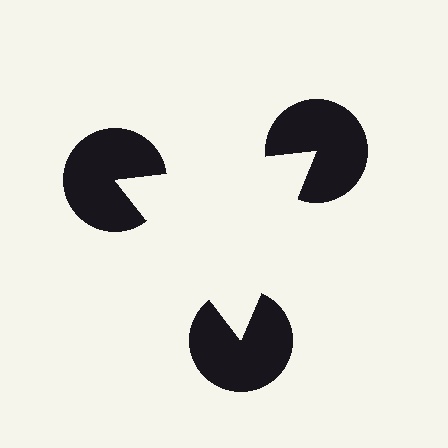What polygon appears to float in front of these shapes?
An illusory triangle — its edges are inferred from the aligned wedge cuts in the pac-man discs, not physically drawn.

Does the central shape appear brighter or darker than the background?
It typically appears slightly brighter than the background, even though no actual brightness change is drawn.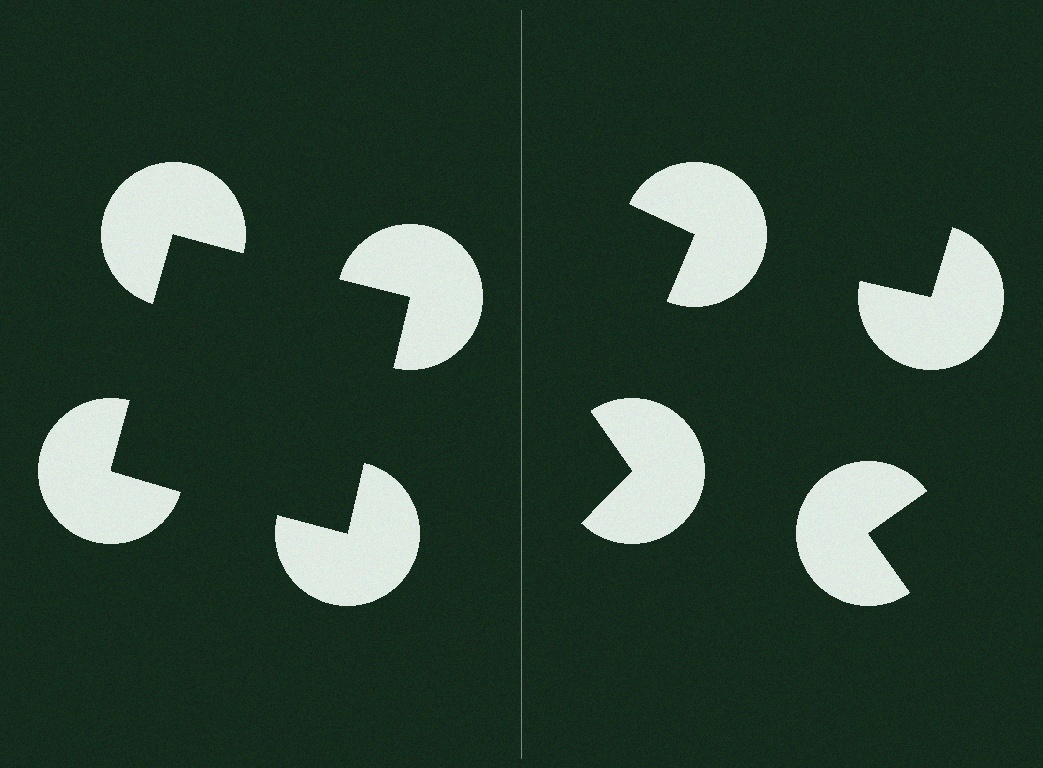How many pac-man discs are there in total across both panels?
8 — 4 on each side.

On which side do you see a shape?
An illusory square appears on the left side. On the right side the wedge cuts are rotated, so no coherent shape forms.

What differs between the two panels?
The pac-man discs are positioned identically on both sides; only the wedge orientations differ. On the left they align to a square; on the right they are misaligned.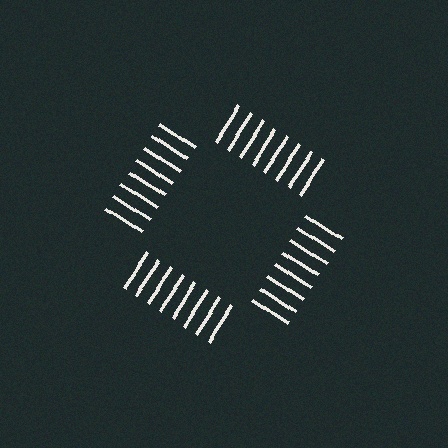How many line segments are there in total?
32 — 8 along each of the 4 edges.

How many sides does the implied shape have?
4 sides — the line-ends trace a square.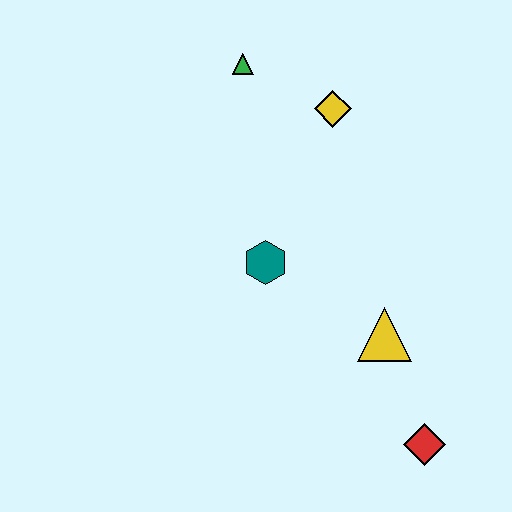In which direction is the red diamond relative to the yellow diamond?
The red diamond is below the yellow diamond.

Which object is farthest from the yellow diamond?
The red diamond is farthest from the yellow diamond.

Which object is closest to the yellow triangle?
The red diamond is closest to the yellow triangle.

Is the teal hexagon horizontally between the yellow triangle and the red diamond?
No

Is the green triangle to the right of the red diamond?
No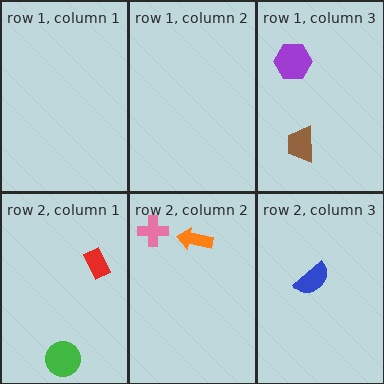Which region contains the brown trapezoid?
The row 1, column 3 region.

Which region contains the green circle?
The row 2, column 1 region.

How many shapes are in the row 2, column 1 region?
2.